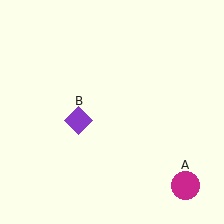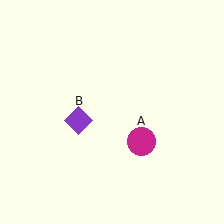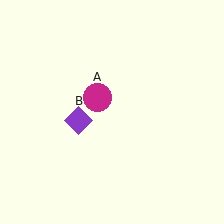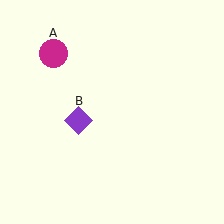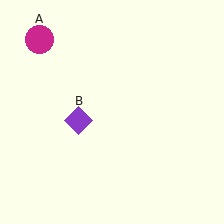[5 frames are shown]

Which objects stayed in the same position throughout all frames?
Purple diamond (object B) remained stationary.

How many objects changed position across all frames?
1 object changed position: magenta circle (object A).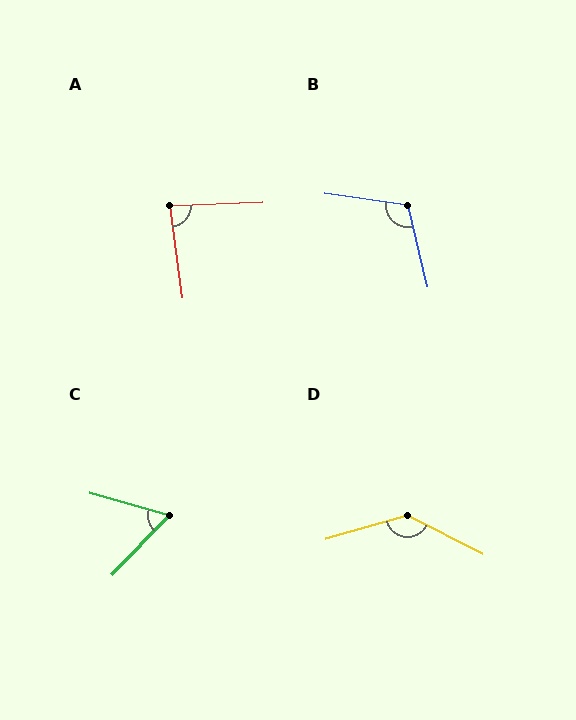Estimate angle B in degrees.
Approximately 111 degrees.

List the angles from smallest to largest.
C (61°), A (85°), B (111°), D (137°).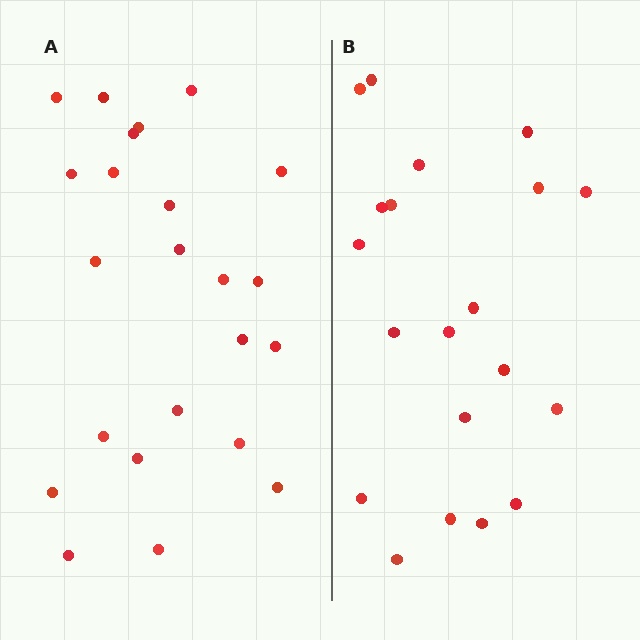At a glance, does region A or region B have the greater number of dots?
Region A (the left region) has more dots.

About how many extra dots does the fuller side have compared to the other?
Region A has just a few more — roughly 2 or 3 more dots than region B.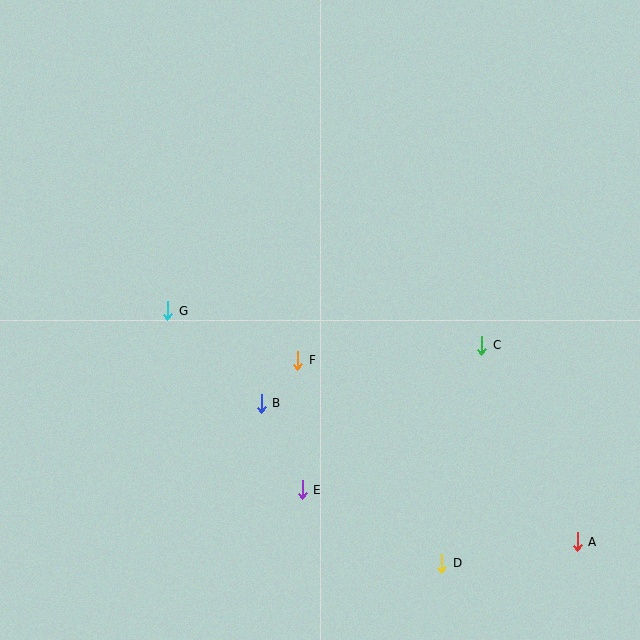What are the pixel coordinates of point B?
Point B is at (261, 403).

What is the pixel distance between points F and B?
The distance between F and B is 57 pixels.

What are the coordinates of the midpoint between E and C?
The midpoint between E and C is at (392, 417).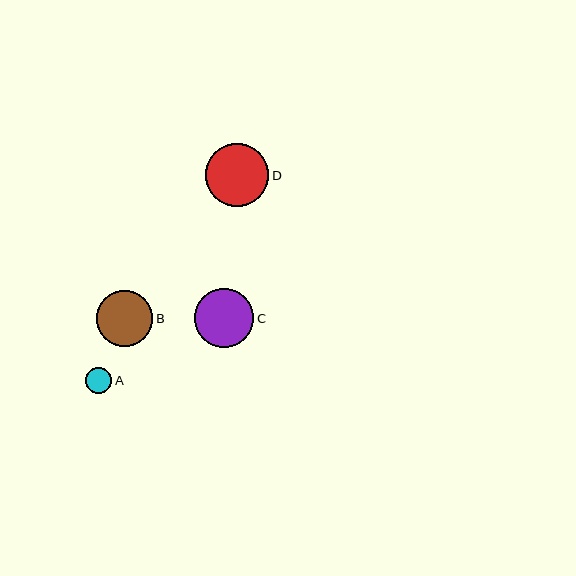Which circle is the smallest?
Circle A is the smallest with a size of approximately 26 pixels.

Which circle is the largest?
Circle D is the largest with a size of approximately 63 pixels.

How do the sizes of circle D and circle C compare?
Circle D and circle C are approximately the same size.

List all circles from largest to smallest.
From largest to smallest: D, C, B, A.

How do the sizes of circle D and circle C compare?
Circle D and circle C are approximately the same size.